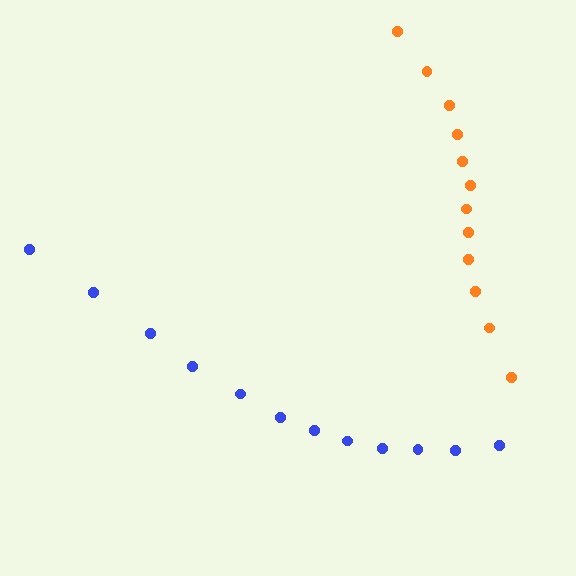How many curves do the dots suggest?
There are 2 distinct paths.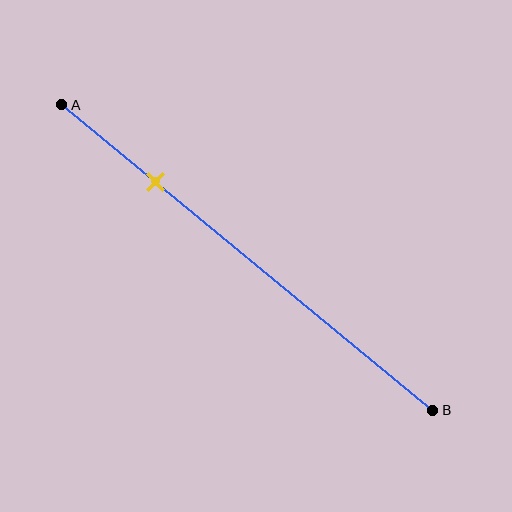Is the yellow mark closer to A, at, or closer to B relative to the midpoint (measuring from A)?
The yellow mark is closer to point A than the midpoint of segment AB.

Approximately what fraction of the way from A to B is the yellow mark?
The yellow mark is approximately 25% of the way from A to B.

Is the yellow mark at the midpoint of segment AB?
No, the mark is at about 25% from A, not at the 50% midpoint.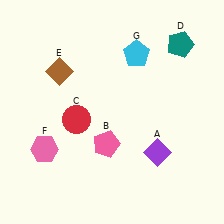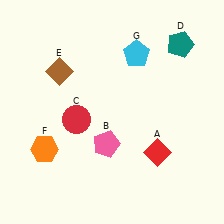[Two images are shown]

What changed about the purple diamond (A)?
In Image 1, A is purple. In Image 2, it changed to red.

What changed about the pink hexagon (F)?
In Image 1, F is pink. In Image 2, it changed to orange.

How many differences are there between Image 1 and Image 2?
There are 2 differences between the two images.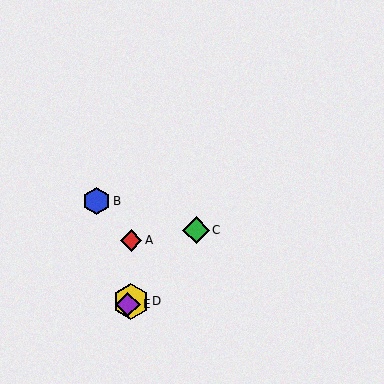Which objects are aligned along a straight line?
Objects C, D, E are aligned along a straight line.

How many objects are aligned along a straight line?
3 objects (C, D, E) are aligned along a straight line.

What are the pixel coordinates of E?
Object E is at (128, 304).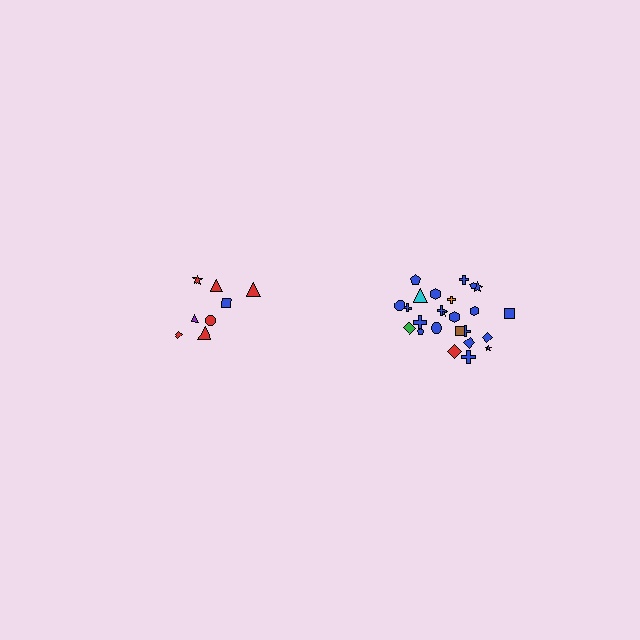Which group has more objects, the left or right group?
The right group.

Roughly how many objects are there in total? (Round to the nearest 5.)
Roughly 35 objects in total.